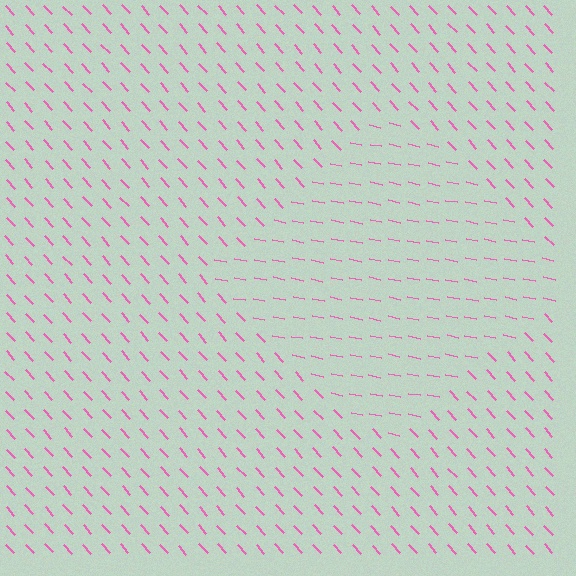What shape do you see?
I see a diamond.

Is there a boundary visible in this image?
Yes, there is a texture boundary formed by a change in line orientation.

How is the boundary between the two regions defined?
The boundary is defined purely by a change in line orientation (approximately 36 degrees difference). All lines are the same color and thickness.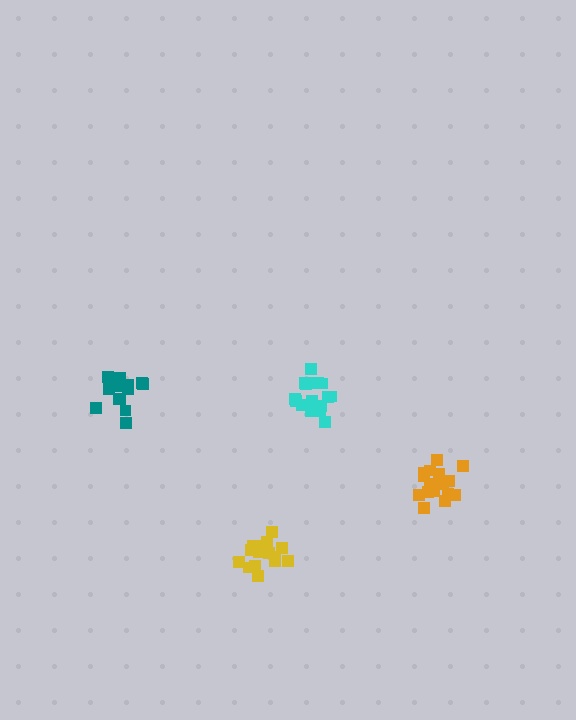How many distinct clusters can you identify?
There are 4 distinct clusters.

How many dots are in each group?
Group 1: 14 dots, Group 2: 19 dots, Group 3: 16 dots, Group 4: 17 dots (66 total).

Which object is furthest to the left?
The teal cluster is leftmost.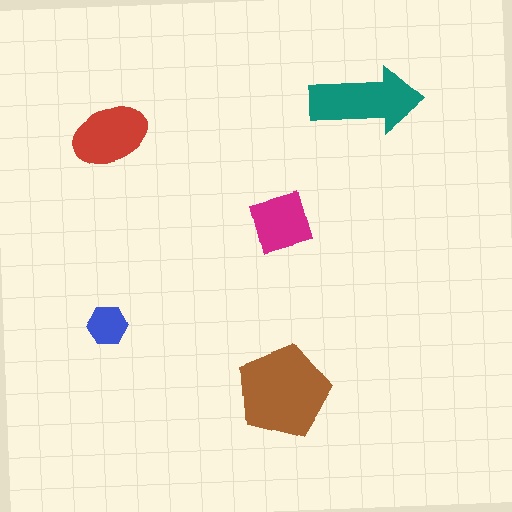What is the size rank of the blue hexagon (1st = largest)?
5th.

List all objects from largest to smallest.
The brown pentagon, the teal arrow, the red ellipse, the magenta diamond, the blue hexagon.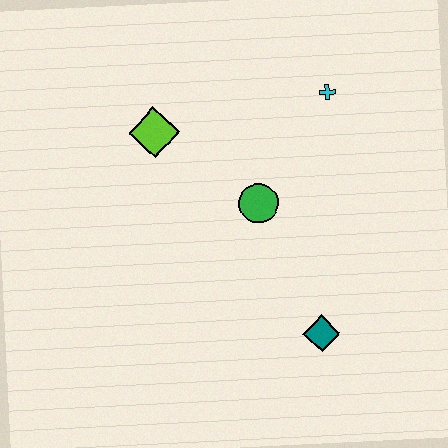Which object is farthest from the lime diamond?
The teal diamond is farthest from the lime diamond.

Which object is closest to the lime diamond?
The green circle is closest to the lime diamond.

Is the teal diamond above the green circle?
No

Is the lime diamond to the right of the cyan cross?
No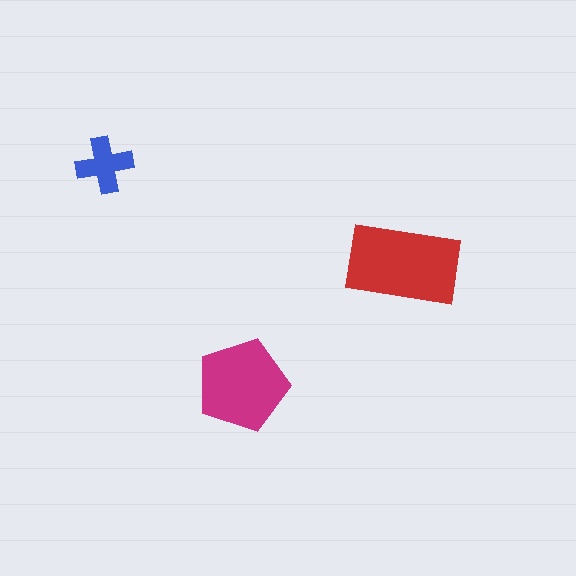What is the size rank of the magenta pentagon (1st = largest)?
2nd.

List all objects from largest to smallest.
The red rectangle, the magenta pentagon, the blue cross.